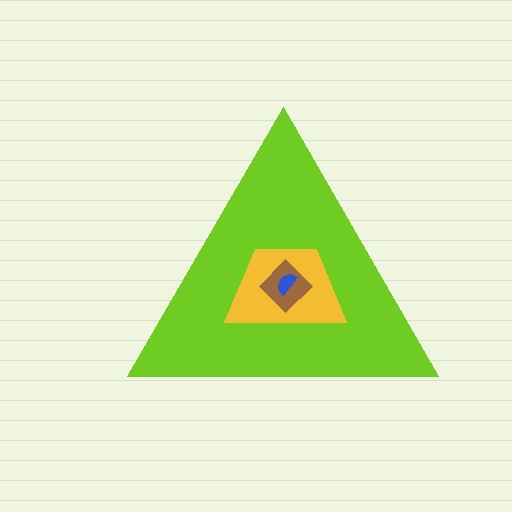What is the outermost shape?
The lime triangle.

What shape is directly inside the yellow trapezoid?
The brown diamond.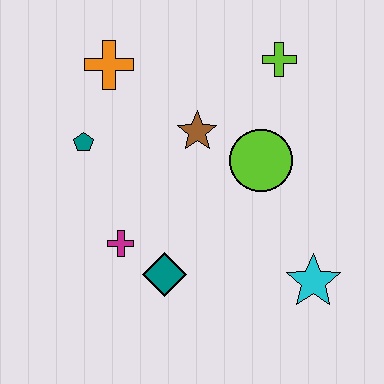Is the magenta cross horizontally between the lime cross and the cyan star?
No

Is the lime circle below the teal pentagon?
Yes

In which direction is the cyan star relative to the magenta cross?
The cyan star is to the right of the magenta cross.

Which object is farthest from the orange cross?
The cyan star is farthest from the orange cross.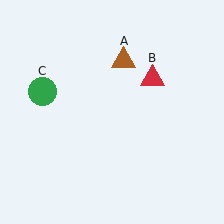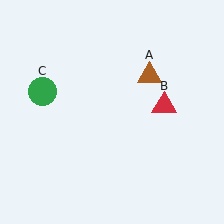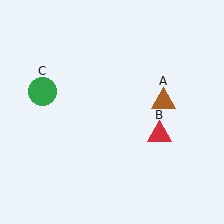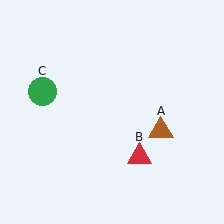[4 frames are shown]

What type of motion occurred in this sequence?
The brown triangle (object A), red triangle (object B) rotated clockwise around the center of the scene.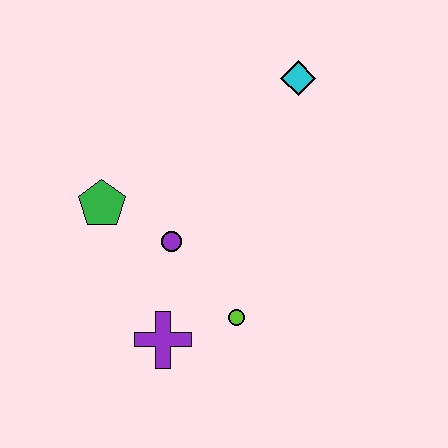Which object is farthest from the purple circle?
The cyan diamond is farthest from the purple circle.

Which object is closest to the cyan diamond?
The purple circle is closest to the cyan diamond.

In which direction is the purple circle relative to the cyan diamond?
The purple circle is below the cyan diamond.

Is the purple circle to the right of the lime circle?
No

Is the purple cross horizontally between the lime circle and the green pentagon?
Yes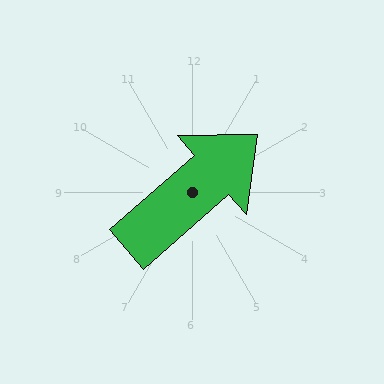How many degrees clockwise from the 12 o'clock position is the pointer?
Approximately 49 degrees.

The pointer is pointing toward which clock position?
Roughly 2 o'clock.